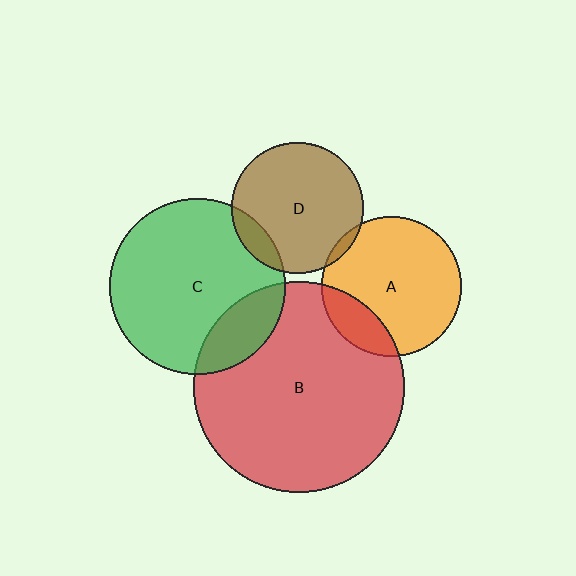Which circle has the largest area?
Circle B (red).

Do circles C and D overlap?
Yes.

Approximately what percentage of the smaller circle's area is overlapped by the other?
Approximately 10%.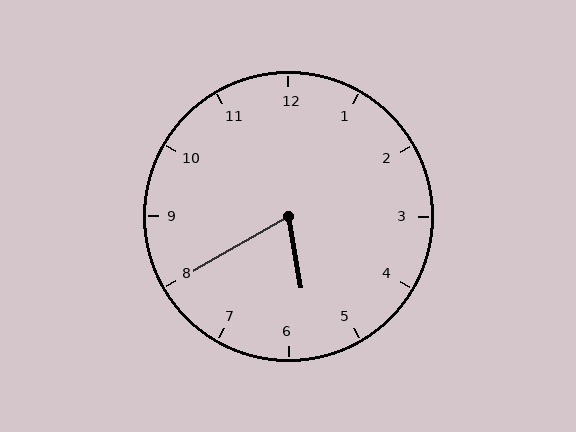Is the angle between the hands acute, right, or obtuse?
It is acute.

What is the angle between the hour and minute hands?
Approximately 70 degrees.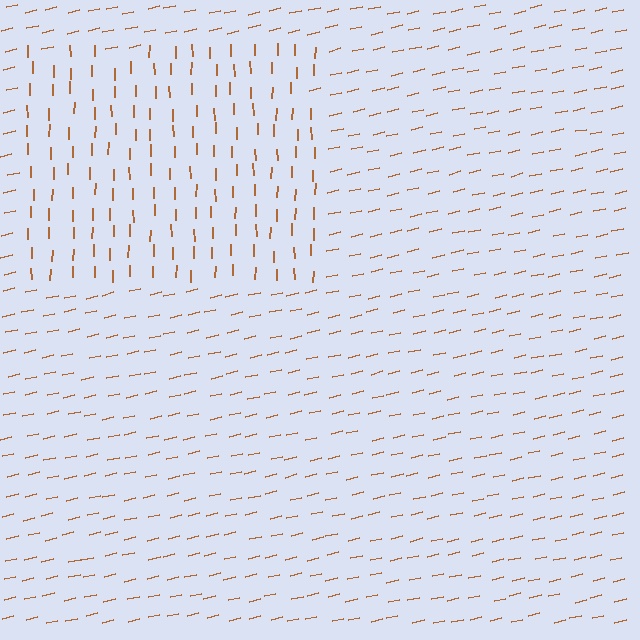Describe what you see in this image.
The image is filled with small brown line segments. A rectangle region in the image has lines oriented differently from the surrounding lines, creating a visible texture boundary.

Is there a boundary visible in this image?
Yes, there is a texture boundary formed by a change in line orientation.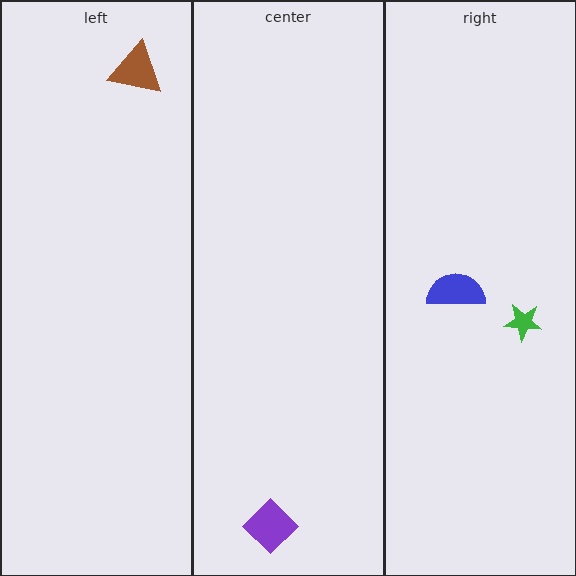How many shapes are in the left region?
1.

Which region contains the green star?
The right region.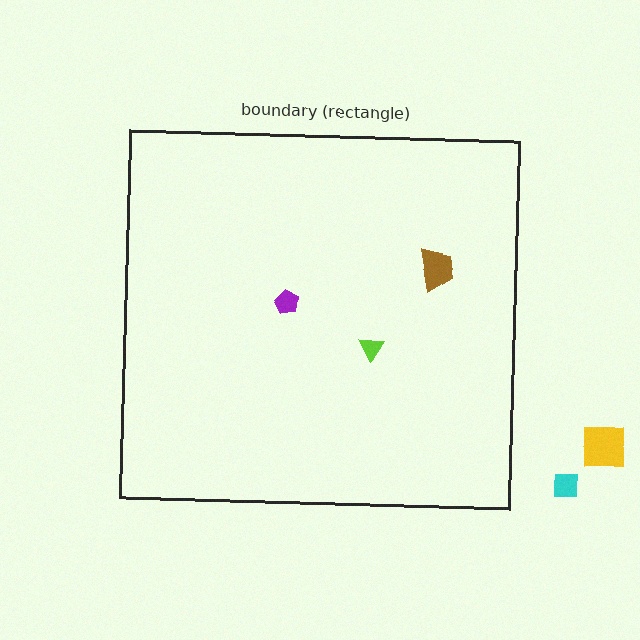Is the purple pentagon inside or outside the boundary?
Inside.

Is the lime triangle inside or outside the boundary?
Inside.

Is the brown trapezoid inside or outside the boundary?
Inside.